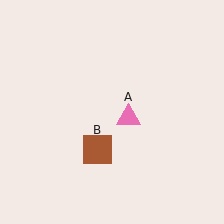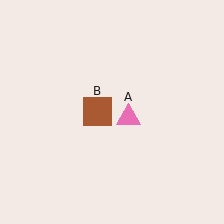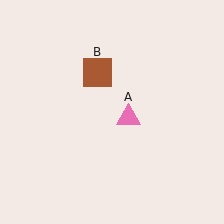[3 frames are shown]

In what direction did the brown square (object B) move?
The brown square (object B) moved up.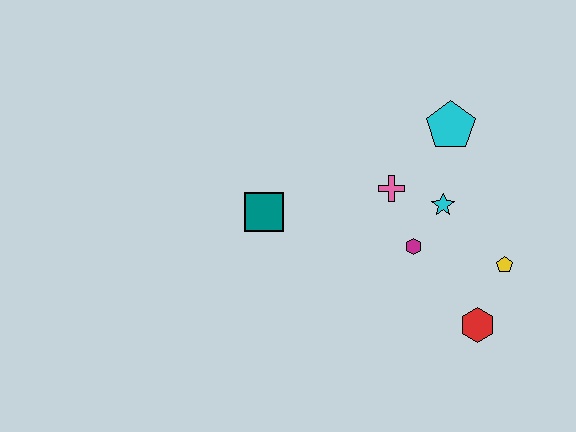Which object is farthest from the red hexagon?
The teal square is farthest from the red hexagon.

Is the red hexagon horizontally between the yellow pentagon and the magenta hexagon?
Yes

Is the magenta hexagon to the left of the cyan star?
Yes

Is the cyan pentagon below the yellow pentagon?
No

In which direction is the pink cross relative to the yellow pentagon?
The pink cross is to the left of the yellow pentagon.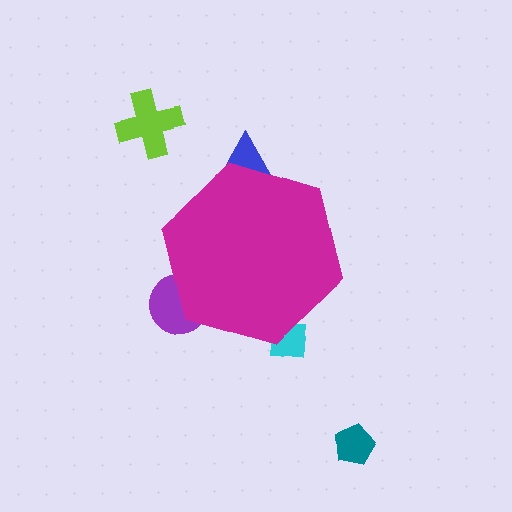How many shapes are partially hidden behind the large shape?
3 shapes are partially hidden.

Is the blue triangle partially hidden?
Yes, the blue triangle is partially hidden behind the magenta hexagon.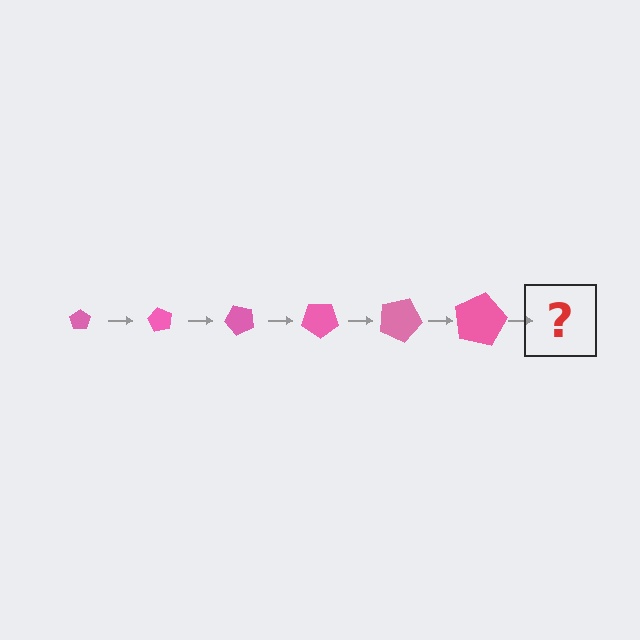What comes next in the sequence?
The next element should be a pentagon, larger than the previous one and rotated 360 degrees from the start.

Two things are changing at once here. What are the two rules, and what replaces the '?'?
The two rules are that the pentagon grows larger each step and it rotates 60 degrees each step. The '?' should be a pentagon, larger than the previous one and rotated 360 degrees from the start.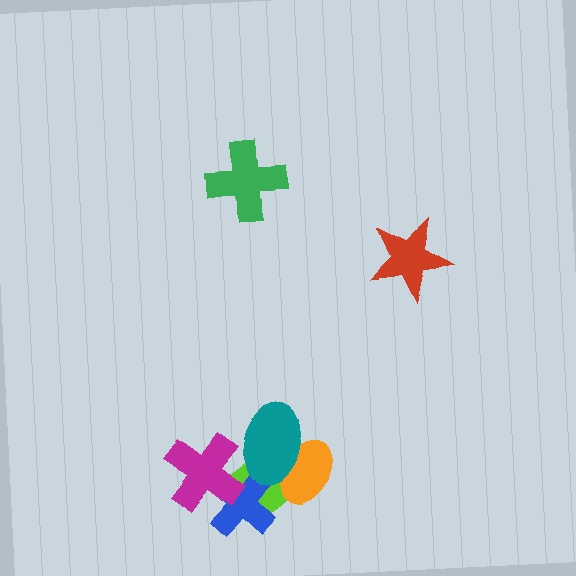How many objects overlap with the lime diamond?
4 objects overlap with the lime diamond.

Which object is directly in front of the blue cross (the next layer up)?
The teal ellipse is directly in front of the blue cross.